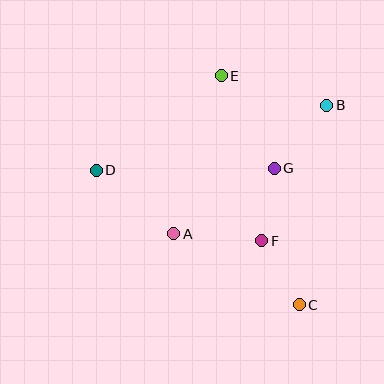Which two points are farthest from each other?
Points C and D are farthest from each other.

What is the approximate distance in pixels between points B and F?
The distance between B and F is approximately 150 pixels.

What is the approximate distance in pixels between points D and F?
The distance between D and F is approximately 180 pixels.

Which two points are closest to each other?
Points F and G are closest to each other.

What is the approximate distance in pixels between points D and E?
The distance between D and E is approximately 157 pixels.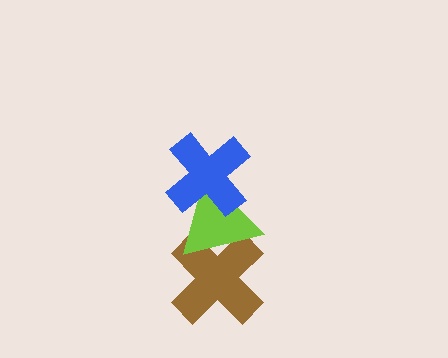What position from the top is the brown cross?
The brown cross is 3rd from the top.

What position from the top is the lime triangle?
The lime triangle is 2nd from the top.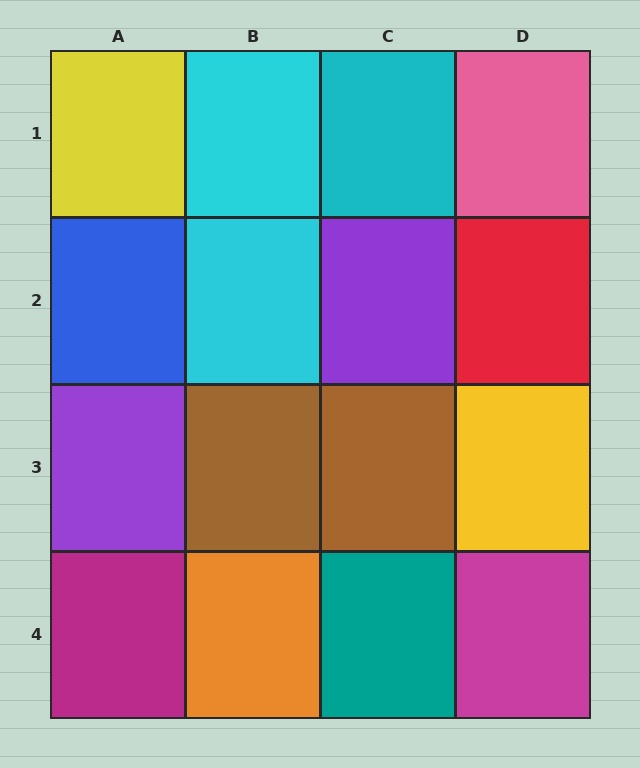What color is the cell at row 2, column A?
Blue.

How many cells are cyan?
3 cells are cyan.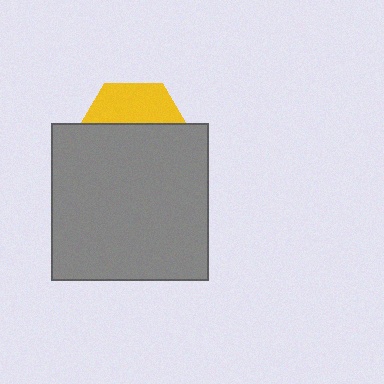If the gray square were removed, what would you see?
You would see the complete yellow hexagon.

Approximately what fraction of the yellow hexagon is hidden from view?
Roughly 64% of the yellow hexagon is hidden behind the gray square.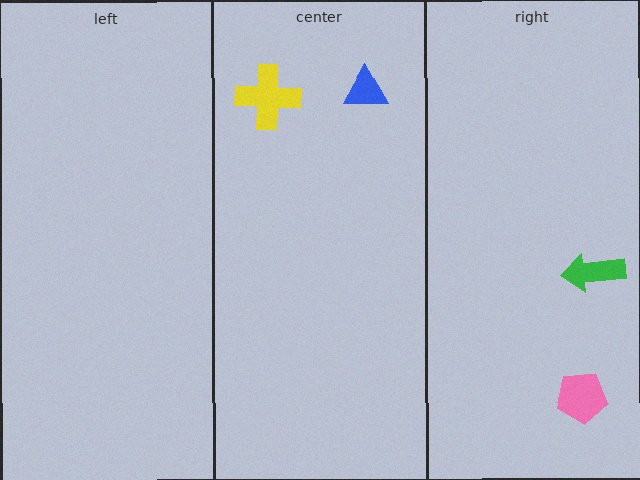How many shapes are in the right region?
2.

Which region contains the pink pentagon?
The right region.